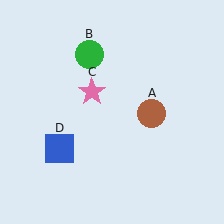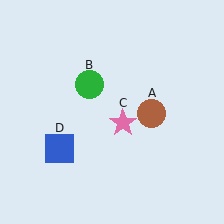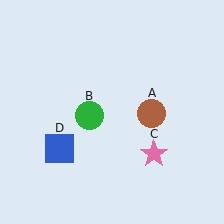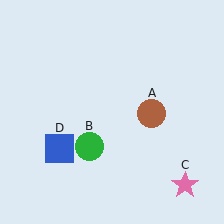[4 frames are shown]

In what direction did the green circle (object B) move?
The green circle (object B) moved down.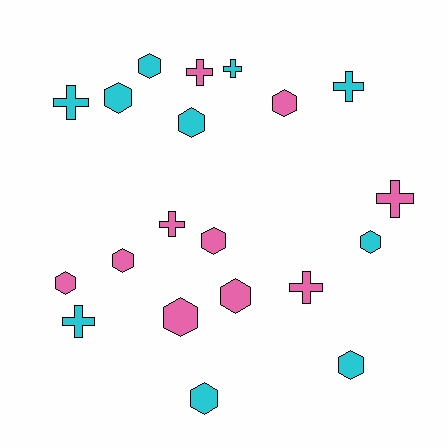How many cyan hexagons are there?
There are 6 cyan hexagons.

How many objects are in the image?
There are 20 objects.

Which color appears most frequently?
Cyan, with 10 objects.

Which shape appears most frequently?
Hexagon, with 12 objects.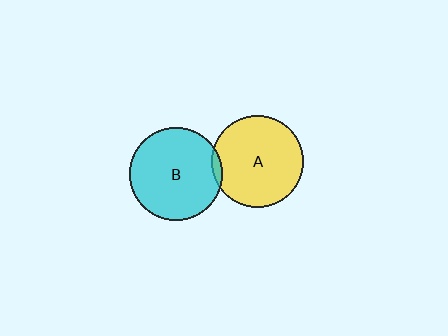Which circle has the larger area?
Circle B (cyan).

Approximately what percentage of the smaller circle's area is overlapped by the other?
Approximately 5%.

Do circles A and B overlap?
Yes.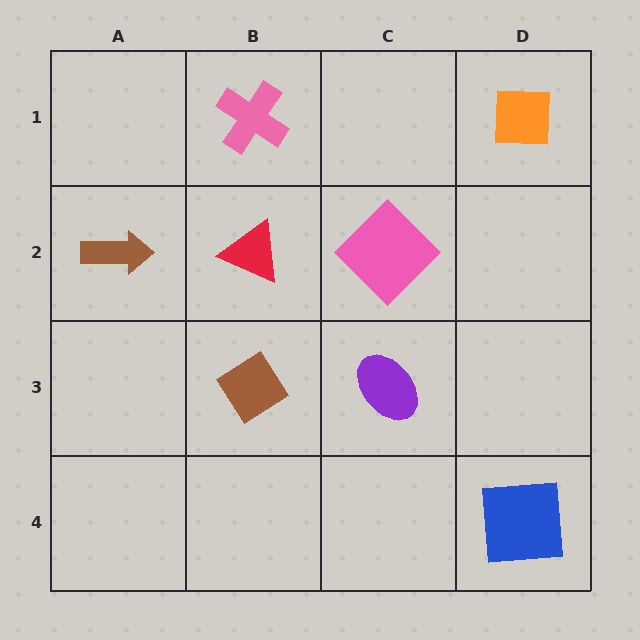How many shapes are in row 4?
1 shape.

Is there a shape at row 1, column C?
No, that cell is empty.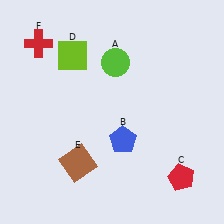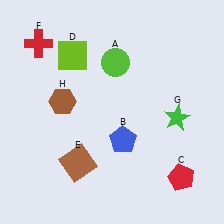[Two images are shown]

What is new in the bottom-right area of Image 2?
A green star (G) was added in the bottom-right area of Image 2.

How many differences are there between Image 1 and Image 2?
There are 2 differences between the two images.